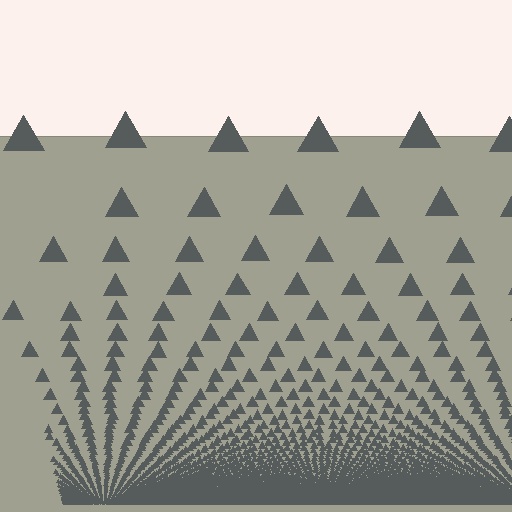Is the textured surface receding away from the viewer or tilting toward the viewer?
The surface appears to tilt toward the viewer. Texture elements get larger and sparser toward the top.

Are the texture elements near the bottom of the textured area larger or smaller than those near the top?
Smaller. The gradient is inverted — elements near the bottom are smaller and denser.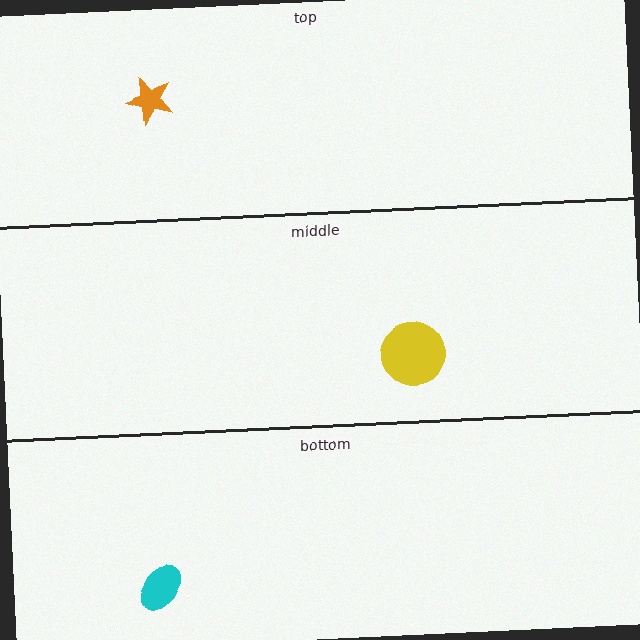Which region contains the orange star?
The top region.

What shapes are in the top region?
The orange star.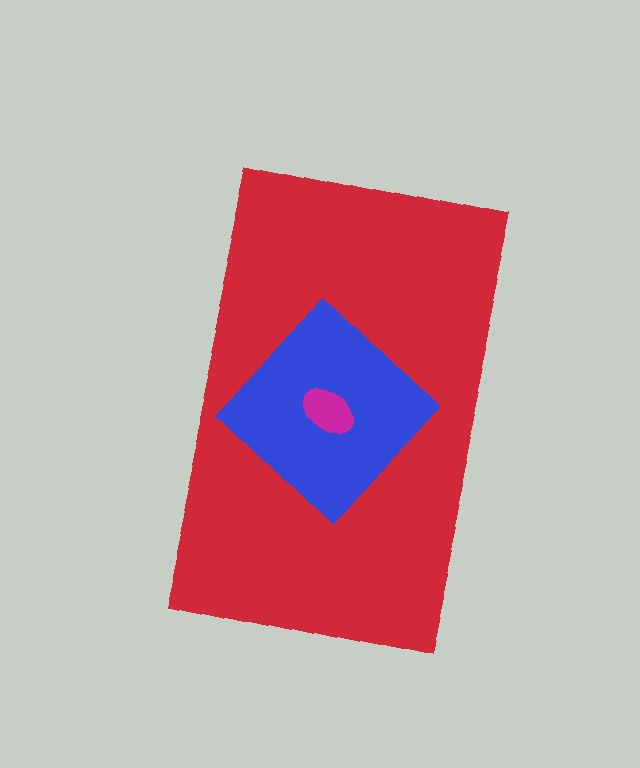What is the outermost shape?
The red rectangle.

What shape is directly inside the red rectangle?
The blue diamond.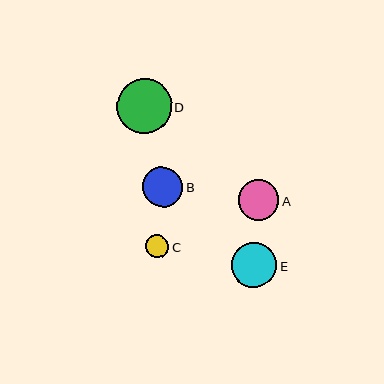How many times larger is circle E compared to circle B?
Circle E is approximately 1.1 times the size of circle B.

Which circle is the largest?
Circle D is the largest with a size of approximately 55 pixels.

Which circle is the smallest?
Circle C is the smallest with a size of approximately 23 pixels.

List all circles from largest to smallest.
From largest to smallest: D, E, B, A, C.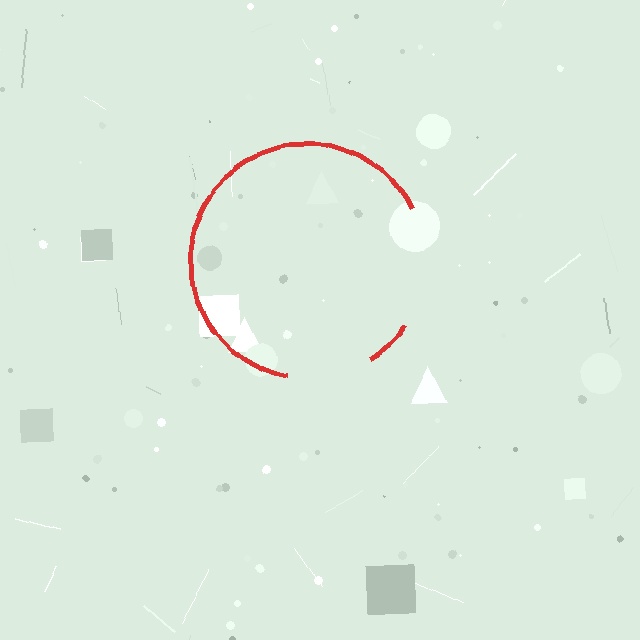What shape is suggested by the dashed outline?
The dashed outline suggests a circle.